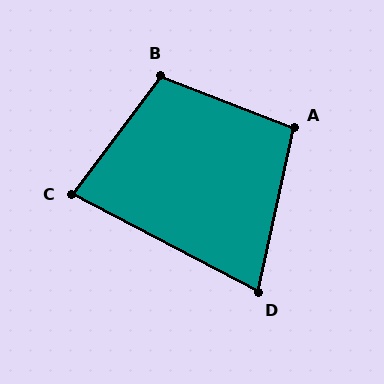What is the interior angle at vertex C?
Approximately 81 degrees (acute).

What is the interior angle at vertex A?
Approximately 99 degrees (obtuse).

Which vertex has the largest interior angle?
B, at approximately 105 degrees.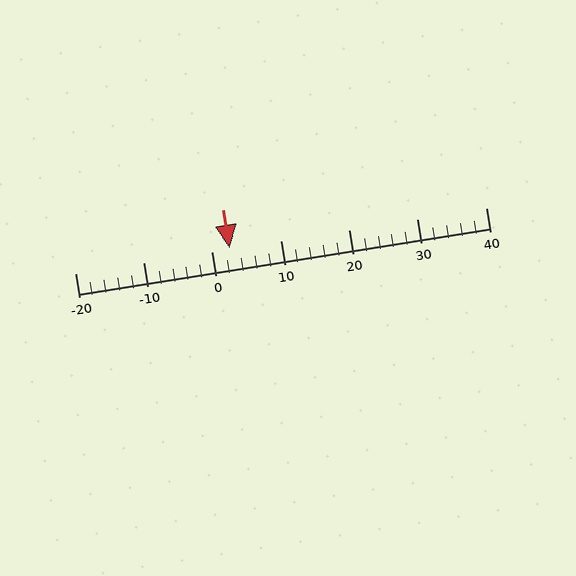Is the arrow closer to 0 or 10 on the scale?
The arrow is closer to 0.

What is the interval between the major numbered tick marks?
The major tick marks are spaced 10 units apart.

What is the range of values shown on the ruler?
The ruler shows values from -20 to 40.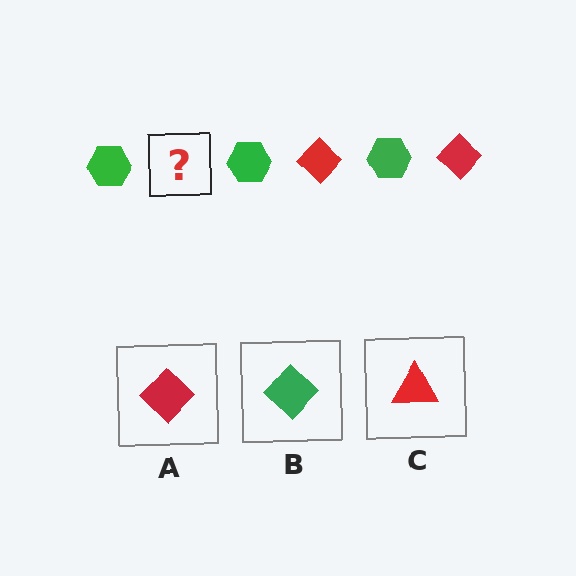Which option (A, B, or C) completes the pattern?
A.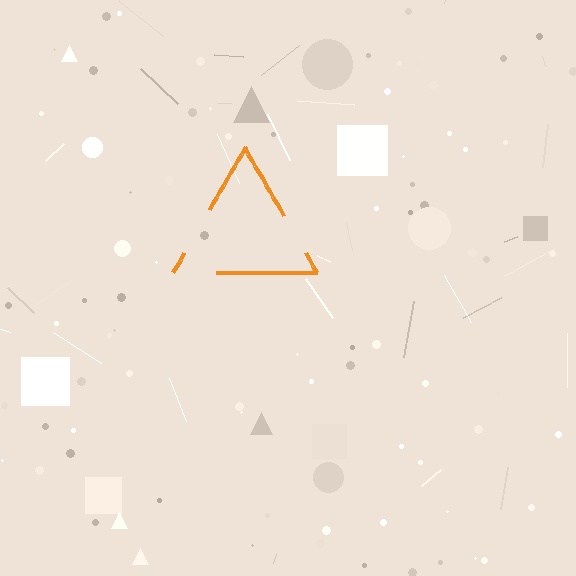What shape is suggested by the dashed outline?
The dashed outline suggests a triangle.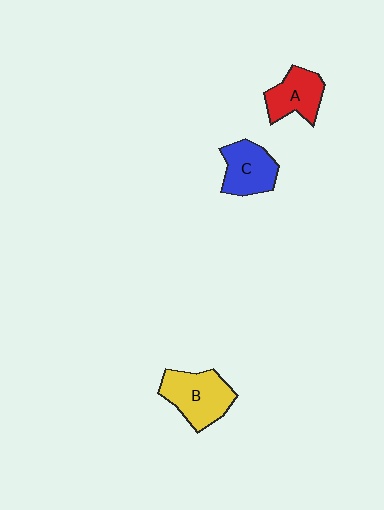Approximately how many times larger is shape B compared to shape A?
Approximately 1.3 times.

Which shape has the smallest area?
Shape A (red).